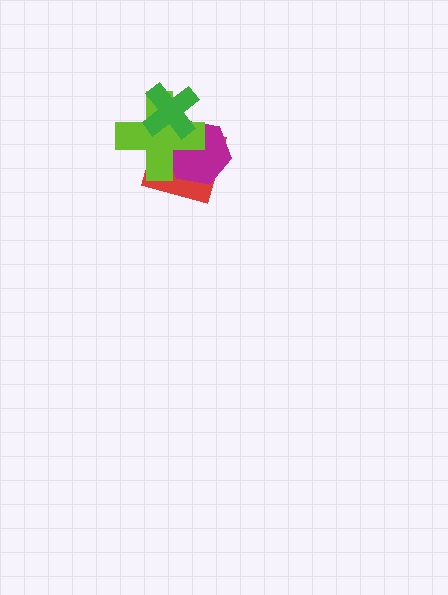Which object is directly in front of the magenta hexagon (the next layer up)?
The lime cross is directly in front of the magenta hexagon.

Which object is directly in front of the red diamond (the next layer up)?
The magenta hexagon is directly in front of the red diamond.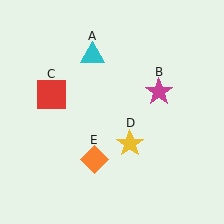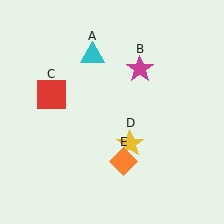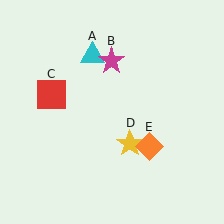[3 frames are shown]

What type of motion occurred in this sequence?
The magenta star (object B), orange diamond (object E) rotated counterclockwise around the center of the scene.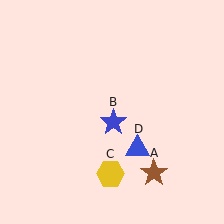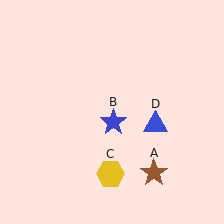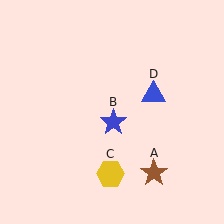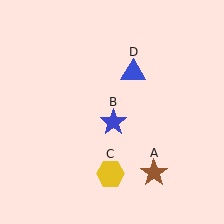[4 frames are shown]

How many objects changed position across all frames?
1 object changed position: blue triangle (object D).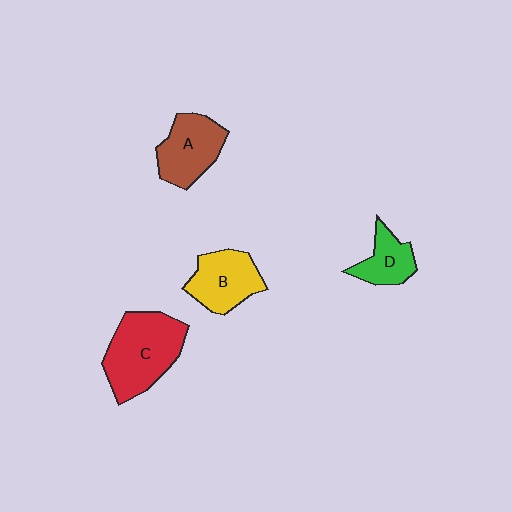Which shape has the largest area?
Shape C (red).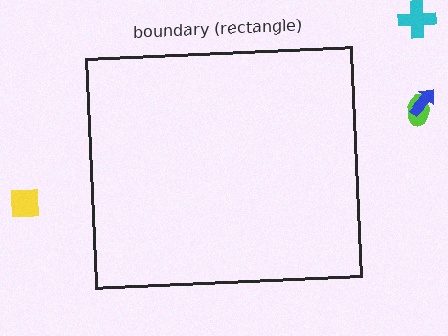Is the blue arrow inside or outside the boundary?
Outside.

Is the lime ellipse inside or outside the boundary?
Outside.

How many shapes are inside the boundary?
0 inside, 4 outside.